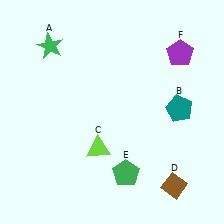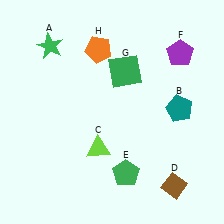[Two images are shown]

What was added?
A green square (G), an orange pentagon (H) were added in Image 2.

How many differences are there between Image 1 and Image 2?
There are 2 differences between the two images.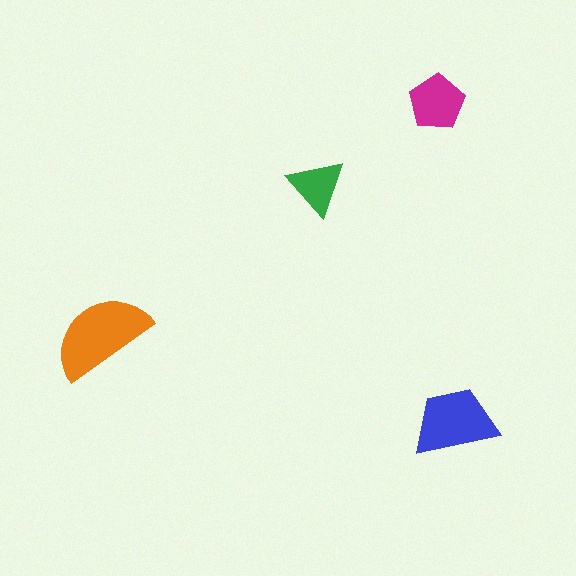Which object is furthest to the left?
The orange semicircle is leftmost.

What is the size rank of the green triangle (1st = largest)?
4th.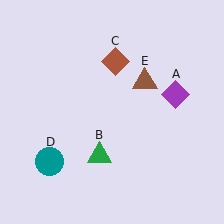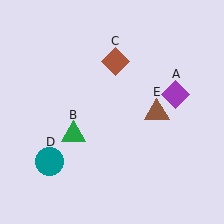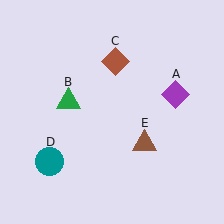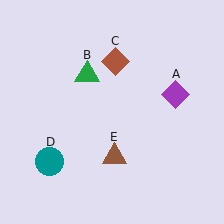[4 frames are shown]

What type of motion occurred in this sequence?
The green triangle (object B), brown triangle (object E) rotated clockwise around the center of the scene.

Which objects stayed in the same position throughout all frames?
Purple diamond (object A) and brown diamond (object C) and teal circle (object D) remained stationary.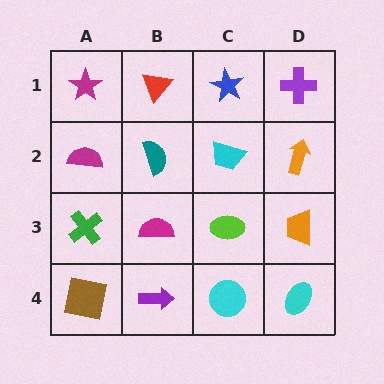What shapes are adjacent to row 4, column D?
An orange trapezoid (row 3, column D), a cyan circle (row 4, column C).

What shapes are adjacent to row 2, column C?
A blue star (row 1, column C), a lime ellipse (row 3, column C), a teal semicircle (row 2, column B), an orange arrow (row 2, column D).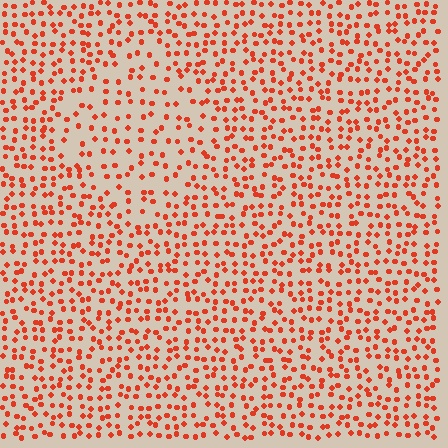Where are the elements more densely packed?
The elements are more densely packed outside the diamond boundary.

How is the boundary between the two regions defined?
The boundary is defined by a change in element density (approximately 1.6x ratio). All elements are the same color, size, and shape.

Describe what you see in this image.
The image contains small red elements arranged at two different densities. A diamond-shaped region is visible where the elements are less densely packed than the surrounding area.